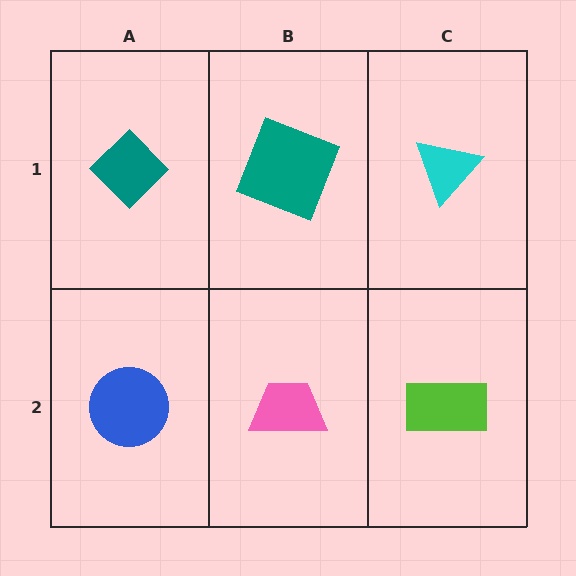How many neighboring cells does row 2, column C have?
2.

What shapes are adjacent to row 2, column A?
A teal diamond (row 1, column A), a pink trapezoid (row 2, column B).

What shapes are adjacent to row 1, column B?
A pink trapezoid (row 2, column B), a teal diamond (row 1, column A), a cyan triangle (row 1, column C).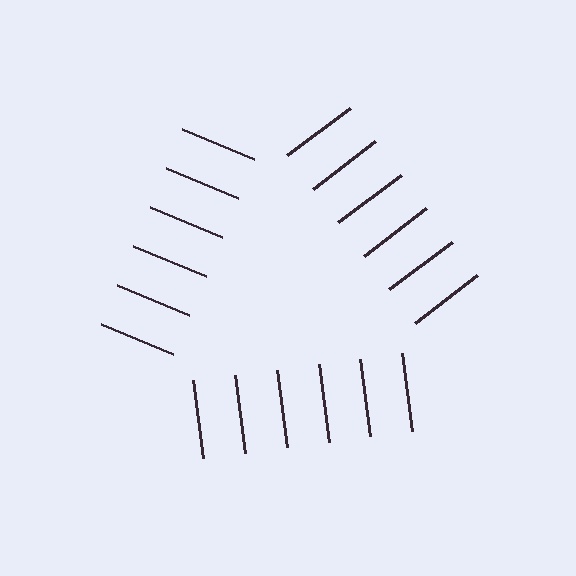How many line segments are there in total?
18 — 6 along each of the 3 edges.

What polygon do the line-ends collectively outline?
An illusory triangle — the line segments terminate on its edges but no continuous stroke is drawn.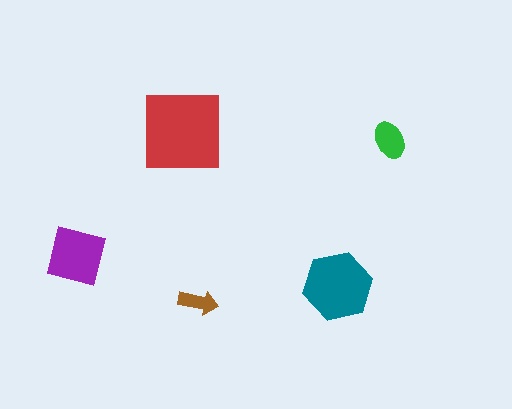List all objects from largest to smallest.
The red square, the teal hexagon, the purple square, the green ellipse, the brown arrow.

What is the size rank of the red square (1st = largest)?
1st.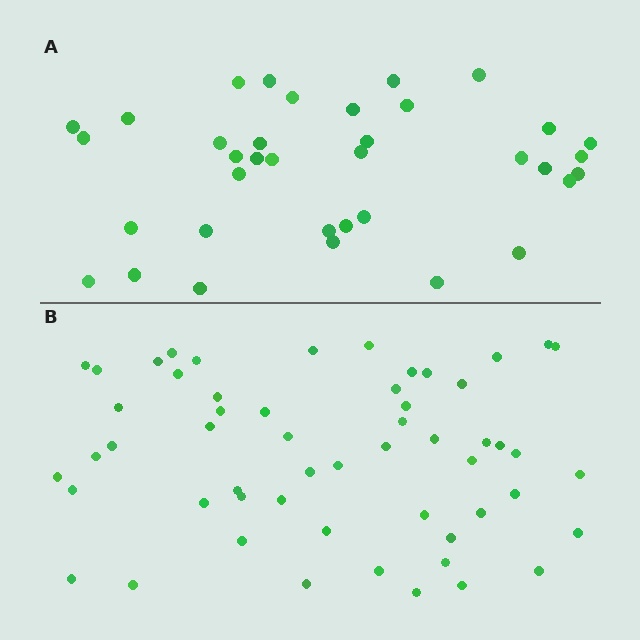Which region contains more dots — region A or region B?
Region B (the bottom region) has more dots.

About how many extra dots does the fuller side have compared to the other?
Region B has approximately 20 more dots than region A.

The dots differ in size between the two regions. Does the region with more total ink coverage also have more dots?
No. Region A has more total ink coverage because its dots are larger, but region B actually contains more individual dots. Total area can be misleading — the number of items is what matters here.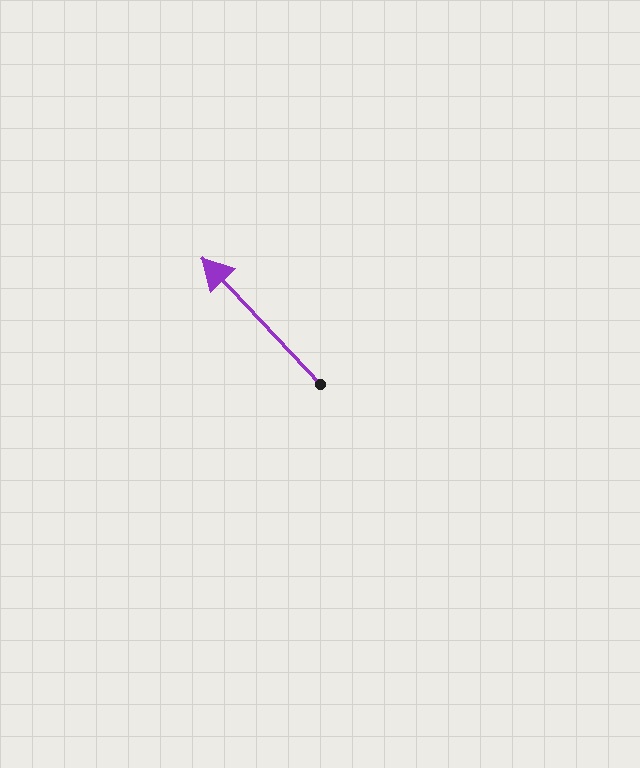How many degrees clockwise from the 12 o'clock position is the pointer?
Approximately 317 degrees.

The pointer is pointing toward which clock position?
Roughly 11 o'clock.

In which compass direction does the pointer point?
Northwest.